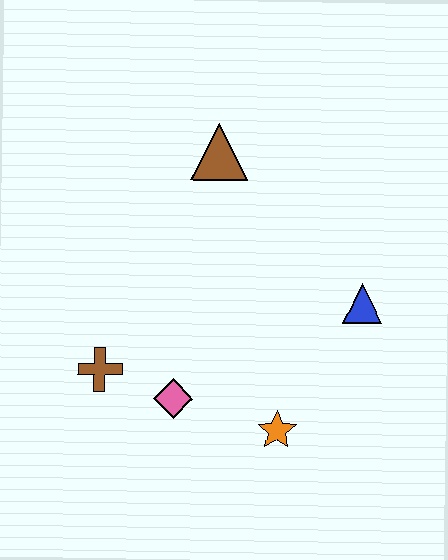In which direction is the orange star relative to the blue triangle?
The orange star is below the blue triangle.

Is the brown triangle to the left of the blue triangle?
Yes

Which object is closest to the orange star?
The pink diamond is closest to the orange star.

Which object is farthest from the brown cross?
The blue triangle is farthest from the brown cross.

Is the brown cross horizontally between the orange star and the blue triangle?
No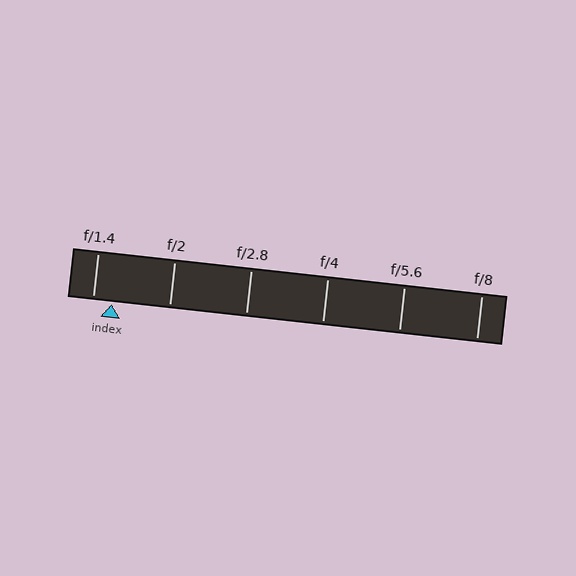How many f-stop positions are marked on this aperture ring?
There are 6 f-stop positions marked.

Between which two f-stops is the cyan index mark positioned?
The index mark is between f/1.4 and f/2.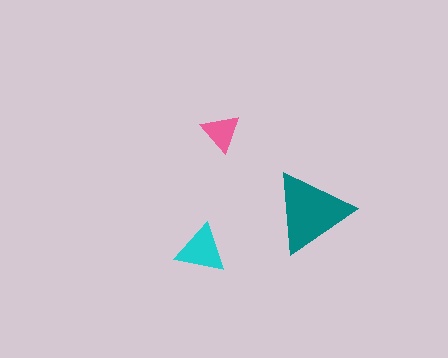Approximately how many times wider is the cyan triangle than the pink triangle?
About 1.5 times wider.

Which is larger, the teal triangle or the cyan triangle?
The teal one.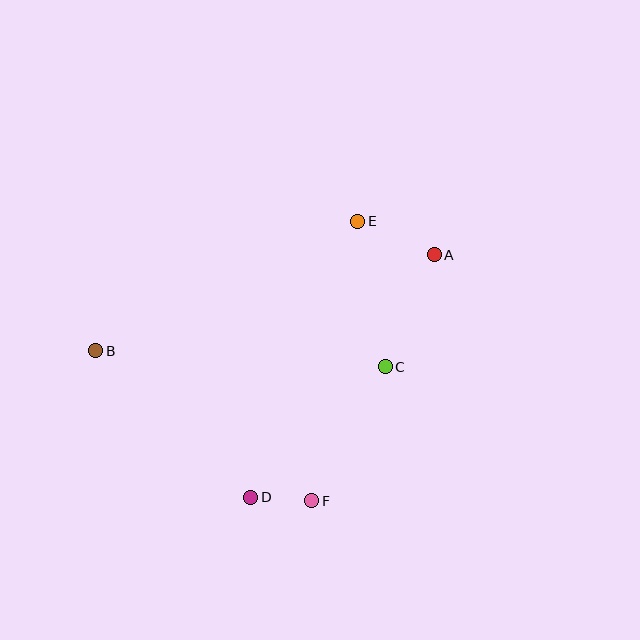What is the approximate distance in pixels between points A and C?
The distance between A and C is approximately 122 pixels.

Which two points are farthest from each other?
Points A and B are farthest from each other.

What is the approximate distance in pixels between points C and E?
The distance between C and E is approximately 148 pixels.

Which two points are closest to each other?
Points D and F are closest to each other.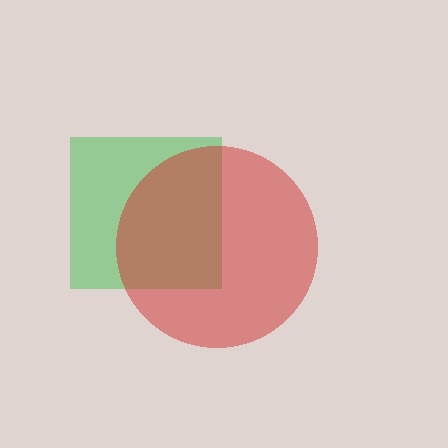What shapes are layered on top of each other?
The layered shapes are: a green square, a red circle.